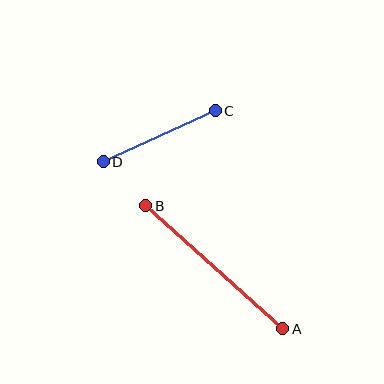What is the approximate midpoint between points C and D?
The midpoint is at approximately (159, 136) pixels.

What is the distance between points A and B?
The distance is approximately 184 pixels.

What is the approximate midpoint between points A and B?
The midpoint is at approximately (214, 267) pixels.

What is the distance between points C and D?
The distance is approximately 123 pixels.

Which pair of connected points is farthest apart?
Points A and B are farthest apart.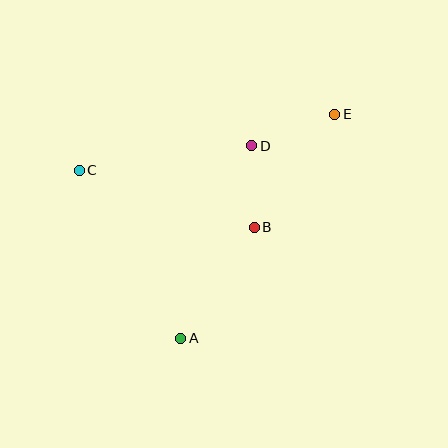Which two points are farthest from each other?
Points A and E are farthest from each other.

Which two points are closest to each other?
Points B and D are closest to each other.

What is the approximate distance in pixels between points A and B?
The distance between A and B is approximately 133 pixels.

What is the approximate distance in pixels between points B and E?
The distance between B and E is approximately 139 pixels.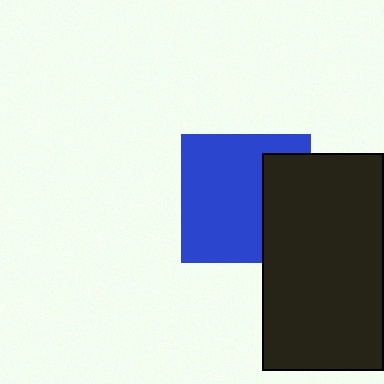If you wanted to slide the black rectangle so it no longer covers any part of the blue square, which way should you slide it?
Slide it right — that is the most direct way to separate the two shapes.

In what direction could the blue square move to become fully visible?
The blue square could move left. That would shift it out from behind the black rectangle entirely.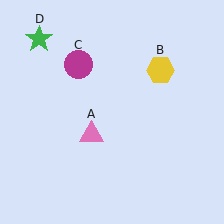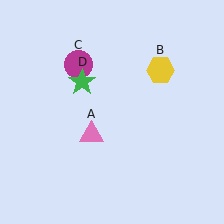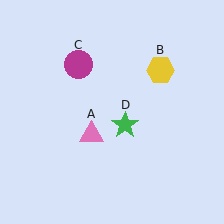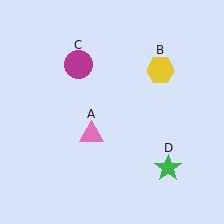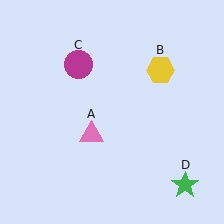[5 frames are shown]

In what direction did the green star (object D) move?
The green star (object D) moved down and to the right.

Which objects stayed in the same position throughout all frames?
Pink triangle (object A) and yellow hexagon (object B) and magenta circle (object C) remained stationary.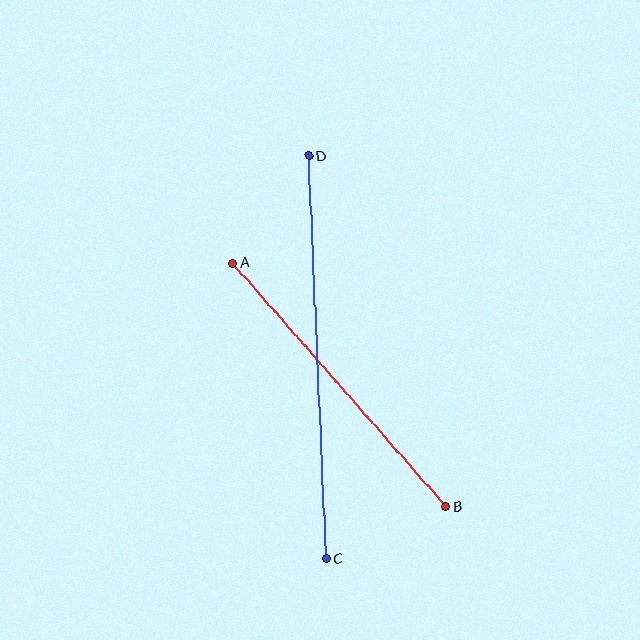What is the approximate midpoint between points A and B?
The midpoint is at approximately (340, 385) pixels.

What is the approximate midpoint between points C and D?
The midpoint is at approximately (318, 357) pixels.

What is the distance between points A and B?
The distance is approximately 324 pixels.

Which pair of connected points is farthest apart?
Points C and D are farthest apart.